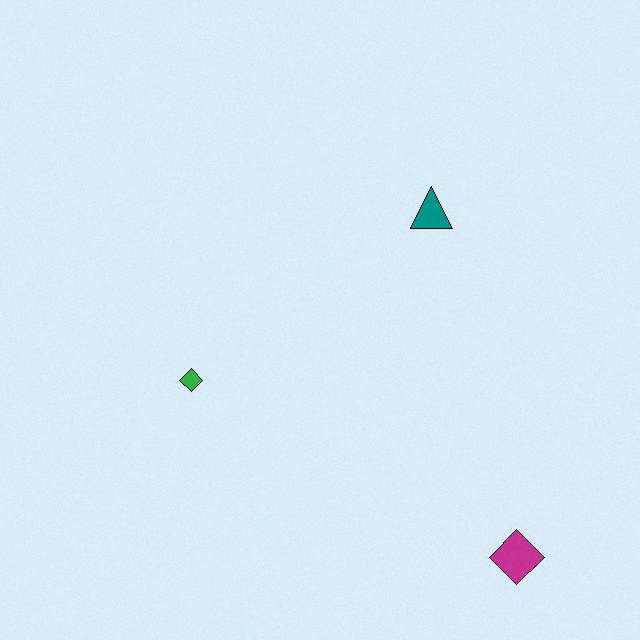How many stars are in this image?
There are no stars.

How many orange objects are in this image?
There are no orange objects.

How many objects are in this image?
There are 3 objects.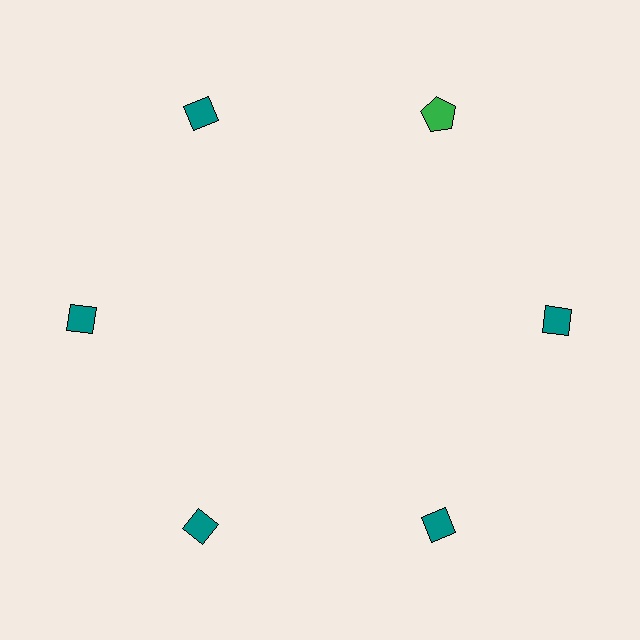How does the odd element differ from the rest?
It differs in both color (green instead of teal) and shape (pentagon instead of diamond).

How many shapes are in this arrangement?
There are 6 shapes arranged in a ring pattern.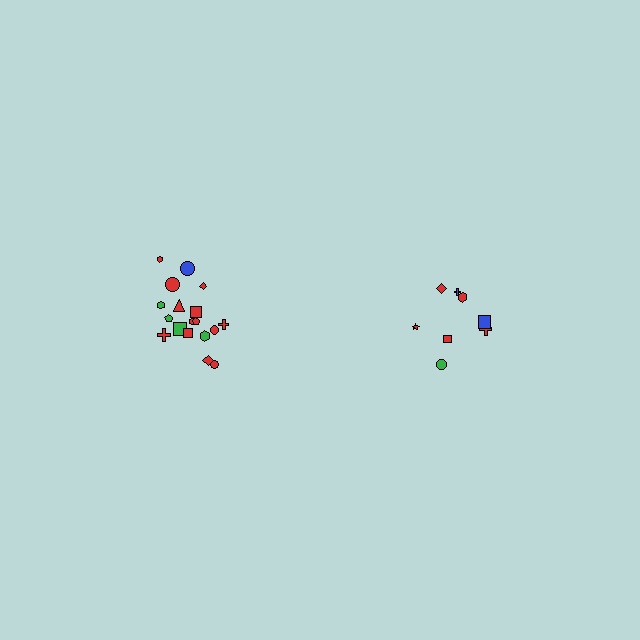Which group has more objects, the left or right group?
The left group.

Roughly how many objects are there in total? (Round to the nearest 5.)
Roughly 25 objects in total.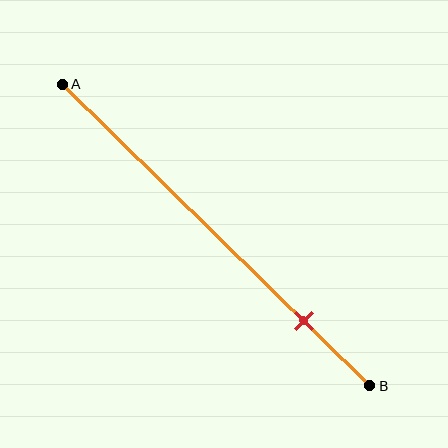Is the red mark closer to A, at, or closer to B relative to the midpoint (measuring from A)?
The red mark is closer to point B than the midpoint of segment AB.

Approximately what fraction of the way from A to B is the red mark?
The red mark is approximately 80% of the way from A to B.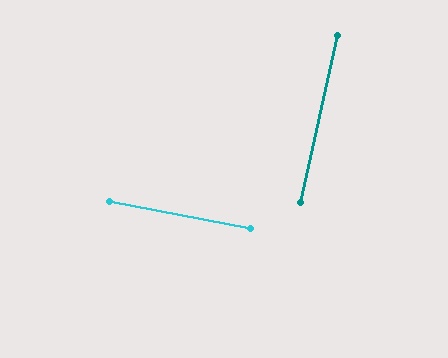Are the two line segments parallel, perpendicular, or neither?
Perpendicular — they meet at approximately 88°.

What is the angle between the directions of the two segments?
Approximately 88 degrees.